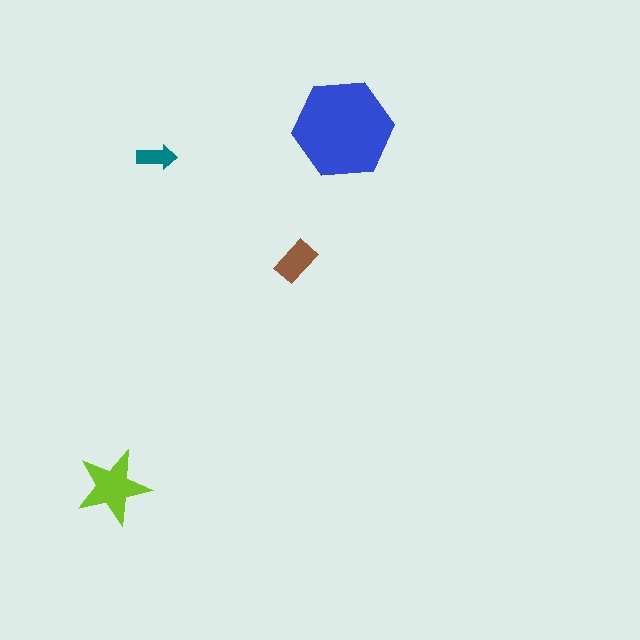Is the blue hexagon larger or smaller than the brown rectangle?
Larger.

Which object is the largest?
The blue hexagon.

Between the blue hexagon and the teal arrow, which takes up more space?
The blue hexagon.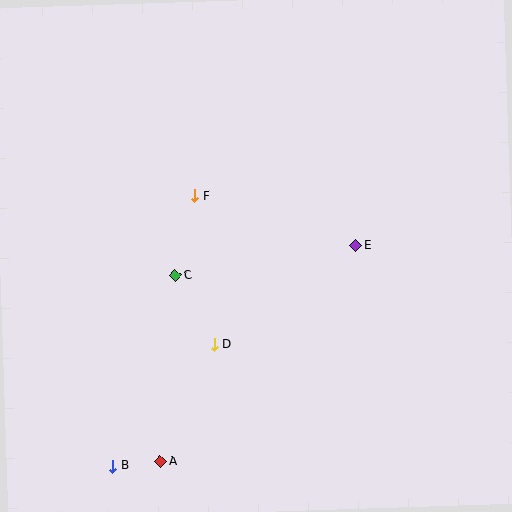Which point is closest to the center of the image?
Point C at (175, 275) is closest to the center.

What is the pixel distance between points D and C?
The distance between D and C is 80 pixels.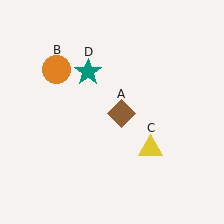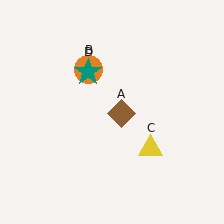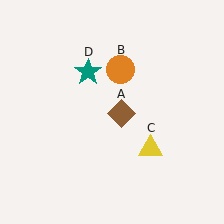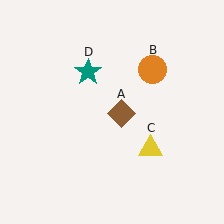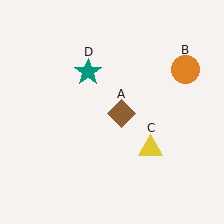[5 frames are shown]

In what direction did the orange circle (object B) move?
The orange circle (object B) moved right.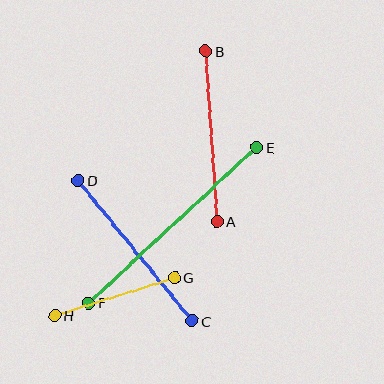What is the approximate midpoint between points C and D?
The midpoint is at approximately (135, 250) pixels.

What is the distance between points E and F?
The distance is approximately 229 pixels.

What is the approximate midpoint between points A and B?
The midpoint is at approximately (212, 136) pixels.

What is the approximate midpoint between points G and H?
The midpoint is at approximately (115, 297) pixels.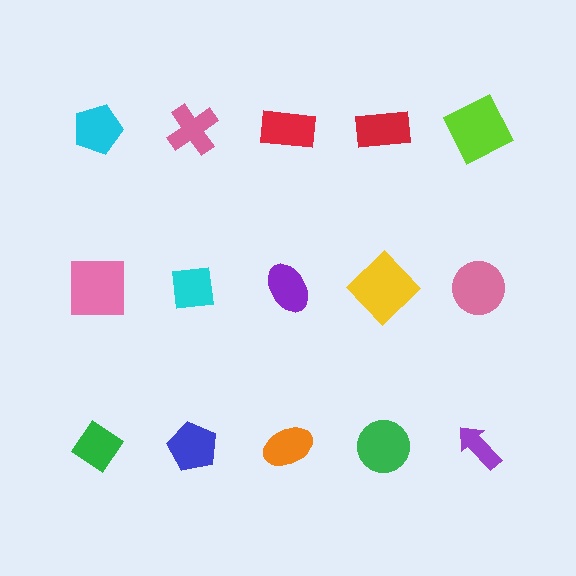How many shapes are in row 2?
5 shapes.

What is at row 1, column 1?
A cyan pentagon.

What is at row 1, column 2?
A pink cross.